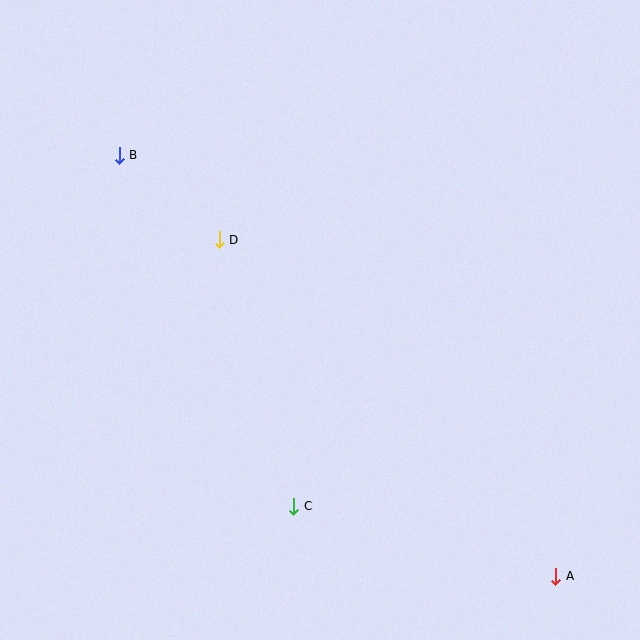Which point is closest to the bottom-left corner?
Point C is closest to the bottom-left corner.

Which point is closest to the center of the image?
Point D at (219, 240) is closest to the center.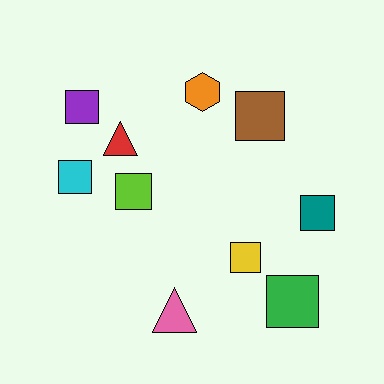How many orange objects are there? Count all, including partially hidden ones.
There is 1 orange object.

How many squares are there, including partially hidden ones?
There are 7 squares.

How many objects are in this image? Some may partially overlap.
There are 10 objects.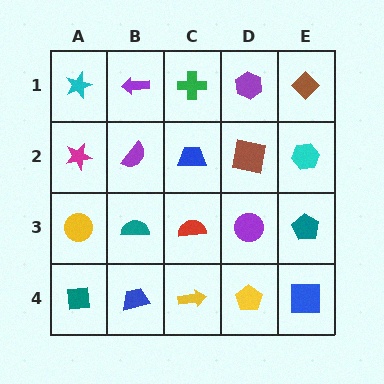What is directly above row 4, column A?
A yellow circle.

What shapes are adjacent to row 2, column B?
A purple arrow (row 1, column B), a teal semicircle (row 3, column B), a magenta star (row 2, column A), a blue trapezoid (row 2, column C).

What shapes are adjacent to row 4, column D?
A purple circle (row 3, column D), a yellow arrow (row 4, column C), a blue square (row 4, column E).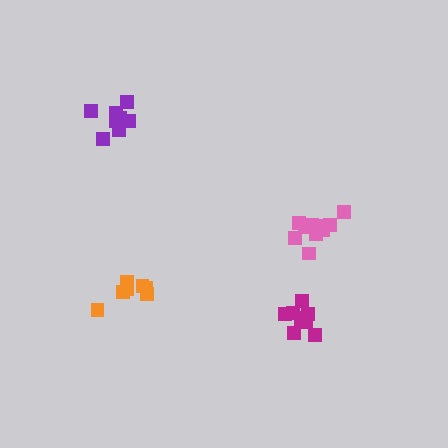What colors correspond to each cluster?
The clusters are colored: orange, purple, magenta, pink.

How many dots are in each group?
Group 1: 7 dots, Group 2: 8 dots, Group 3: 9 dots, Group 4: 10 dots (34 total).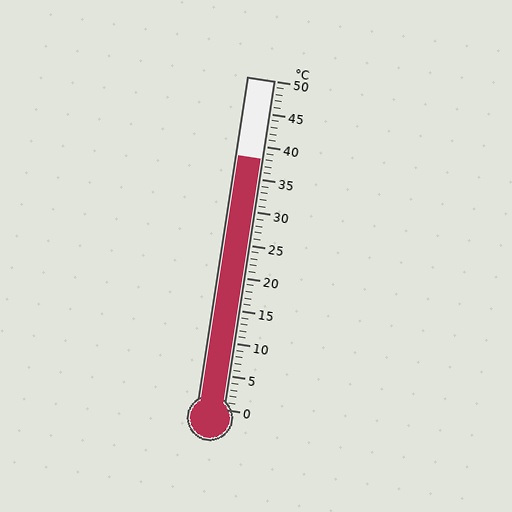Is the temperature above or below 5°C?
The temperature is above 5°C.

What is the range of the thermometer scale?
The thermometer scale ranges from 0°C to 50°C.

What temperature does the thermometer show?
The thermometer shows approximately 38°C.